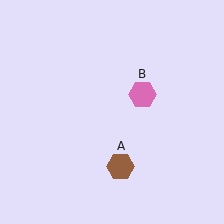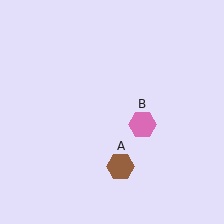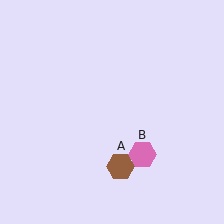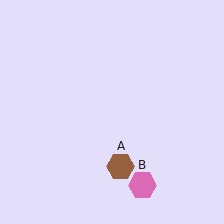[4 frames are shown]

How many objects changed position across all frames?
1 object changed position: pink hexagon (object B).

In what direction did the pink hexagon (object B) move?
The pink hexagon (object B) moved down.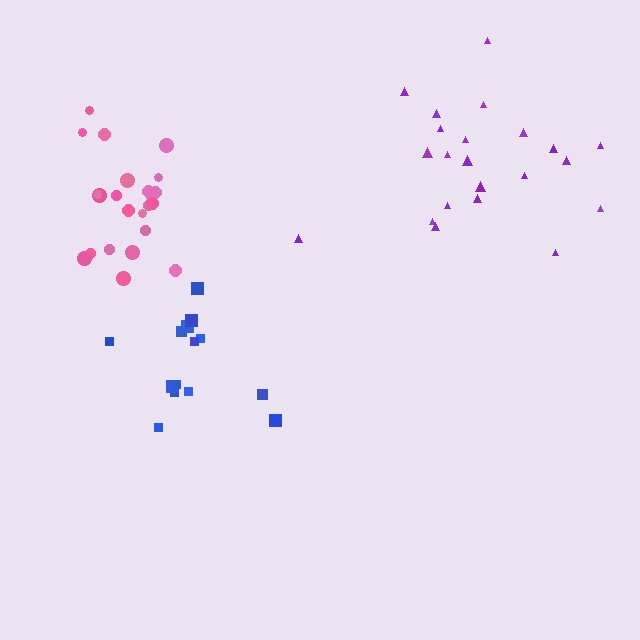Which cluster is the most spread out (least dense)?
Purple.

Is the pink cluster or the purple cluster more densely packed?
Pink.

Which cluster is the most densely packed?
Pink.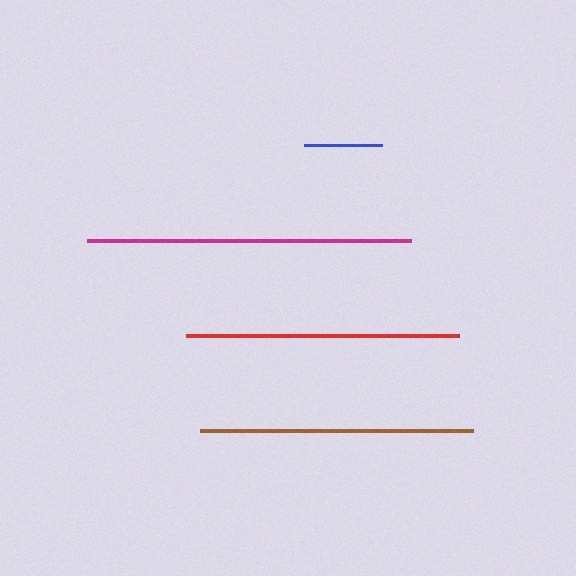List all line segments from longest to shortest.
From longest to shortest: magenta, red, brown, blue.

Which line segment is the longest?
The magenta line is the longest at approximately 324 pixels.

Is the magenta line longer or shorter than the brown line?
The magenta line is longer than the brown line.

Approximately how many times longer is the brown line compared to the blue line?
The brown line is approximately 3.5 times the length of the blue line.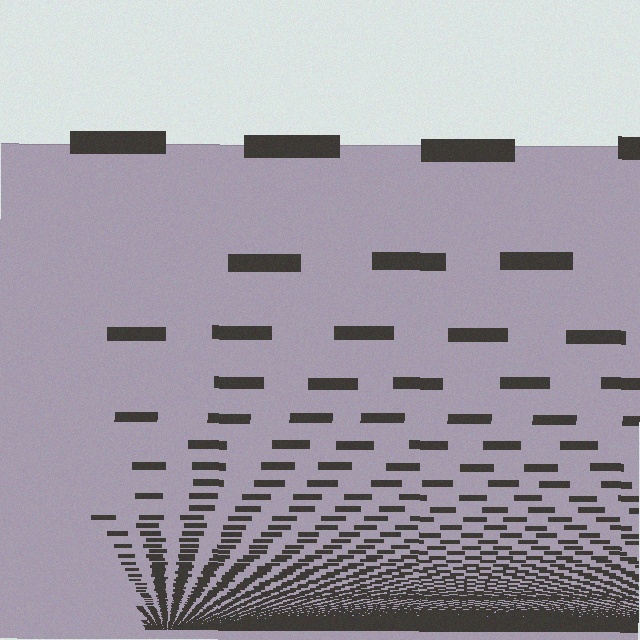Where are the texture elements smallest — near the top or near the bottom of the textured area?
Near the bottom.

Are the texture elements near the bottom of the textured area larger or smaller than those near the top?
Smaller. The gradient is inverted — elements near the bottom are smaller and denser.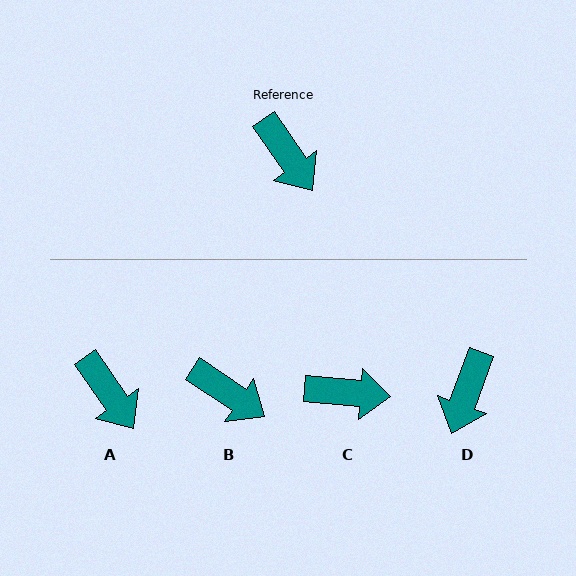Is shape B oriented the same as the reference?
No, it is off by about 22 degrees.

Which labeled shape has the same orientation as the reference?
A.